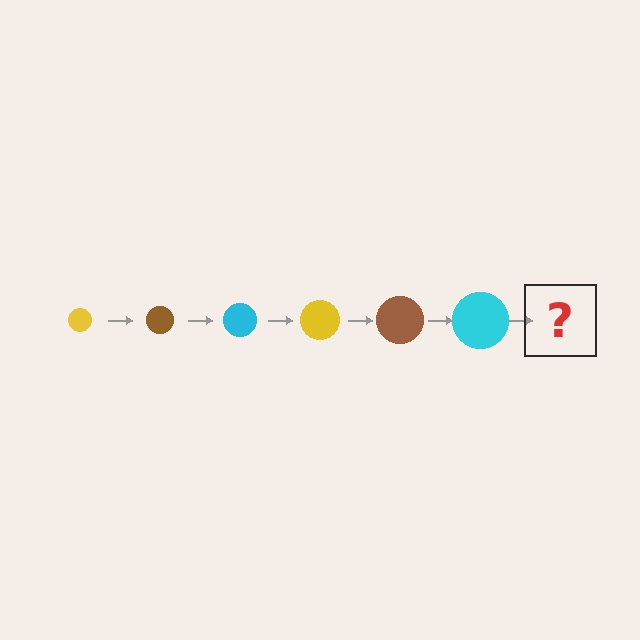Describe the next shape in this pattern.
It should be a yellow circle, larger than the previous one.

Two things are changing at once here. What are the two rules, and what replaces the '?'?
The two rules are that the circle grows larger each step and the color cycles through yellow, brown, and cyan. The '?' should be a yellow circle, larger than the previous one.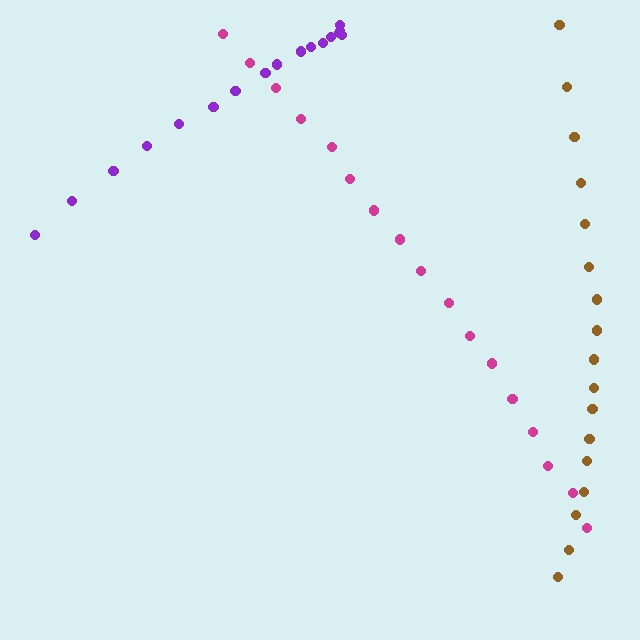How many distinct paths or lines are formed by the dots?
There are 3 distinct paths.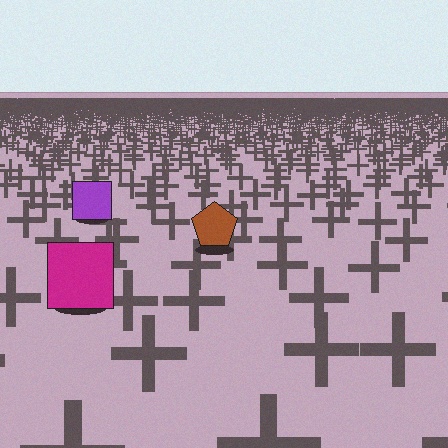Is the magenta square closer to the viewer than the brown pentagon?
Yes. The magenta square is closer — you can tell from the texture gradient: the ground texture is coarser near it.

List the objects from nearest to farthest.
From nearest to farthest: the magenta square, the brown pentagon, the purple square.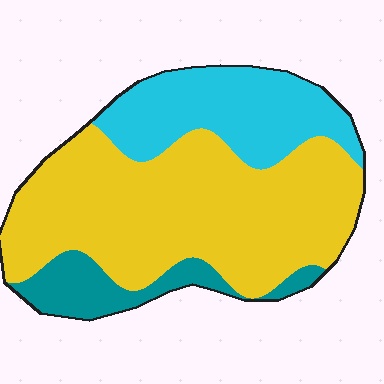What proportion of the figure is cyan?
Cyan takes up about one quarter (1/4) of the figure.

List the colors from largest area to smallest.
From largest to smallest: yellow, cyan, teal.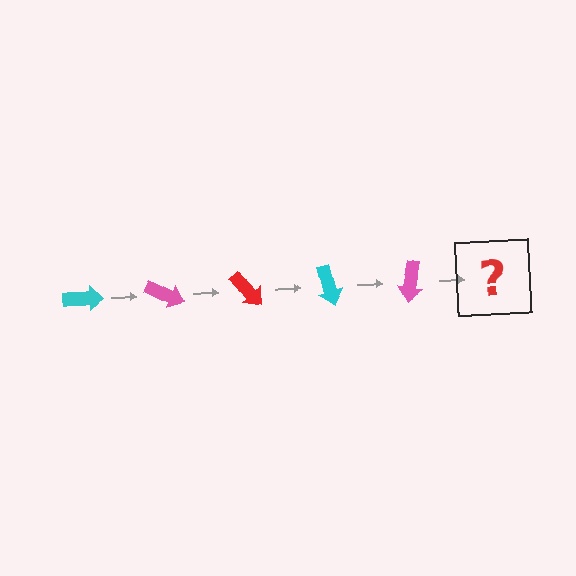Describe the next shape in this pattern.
It should be a red arrow, rotated 125 degrees from the start.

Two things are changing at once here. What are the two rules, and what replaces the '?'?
The two rules are that it rotates 25 degrees each step and the color cycles through cyan, pink, and red. The '?' should be a red arrow, rotated 125 degrees from the start.